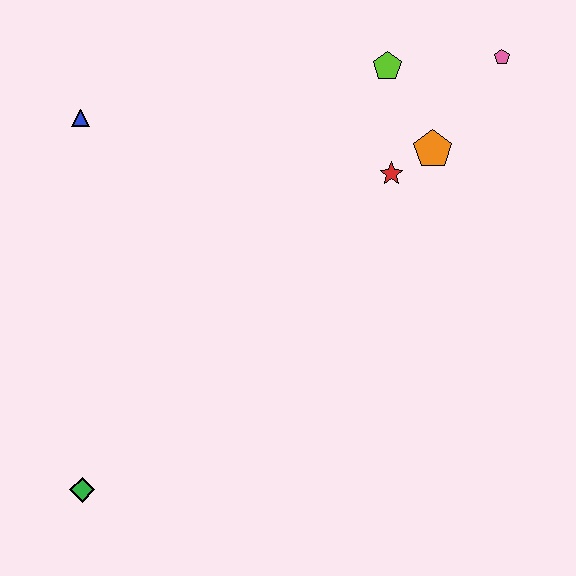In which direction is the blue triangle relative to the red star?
The blue triangle is to the left of the red star.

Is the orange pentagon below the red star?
No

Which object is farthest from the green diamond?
The pink pentagon is farthest from the green diamond.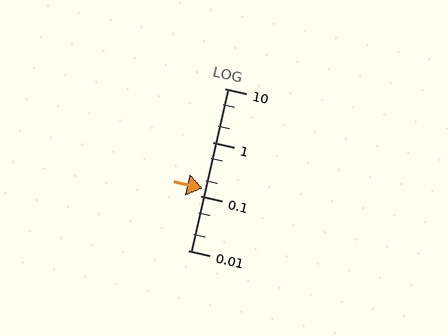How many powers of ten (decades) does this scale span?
The scale spans 3 decades, from 0.01 to 10.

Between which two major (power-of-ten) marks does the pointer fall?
The pointer is between 0.1 and 1.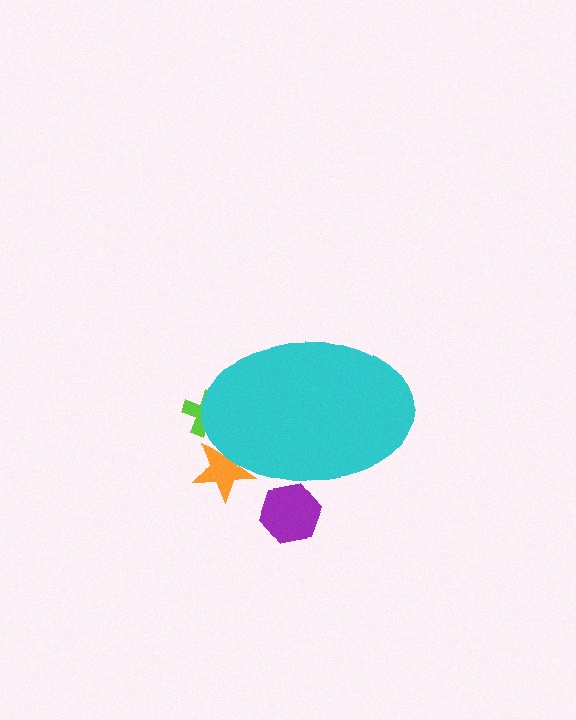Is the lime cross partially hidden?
Yes, the lime cross is partially hidden behind the cyan ellipse.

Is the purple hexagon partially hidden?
Yes, the purple hexagon is partially hidden behind the cyan ellipse.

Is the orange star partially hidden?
Yes, the orange star is partially hidden behind the cyan ellipse.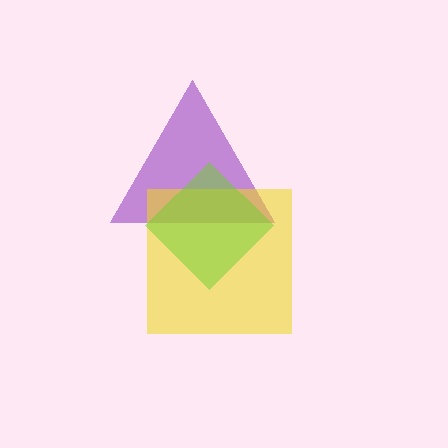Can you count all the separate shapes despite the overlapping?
Yes, there are 3 separate shapes.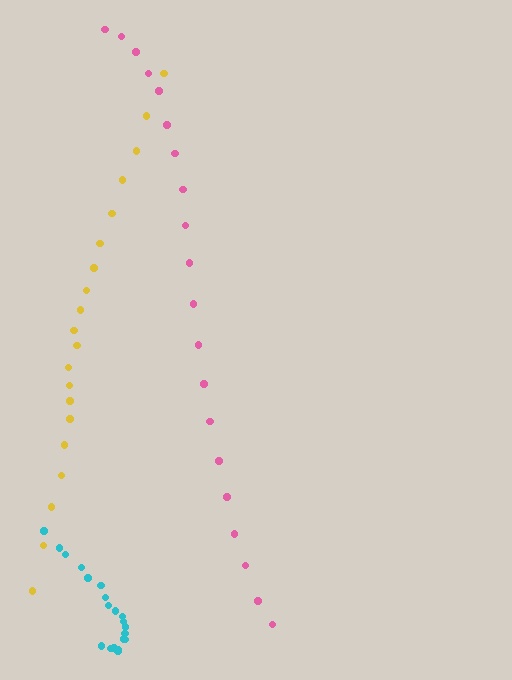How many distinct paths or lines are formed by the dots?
There are 3 distinct paths.